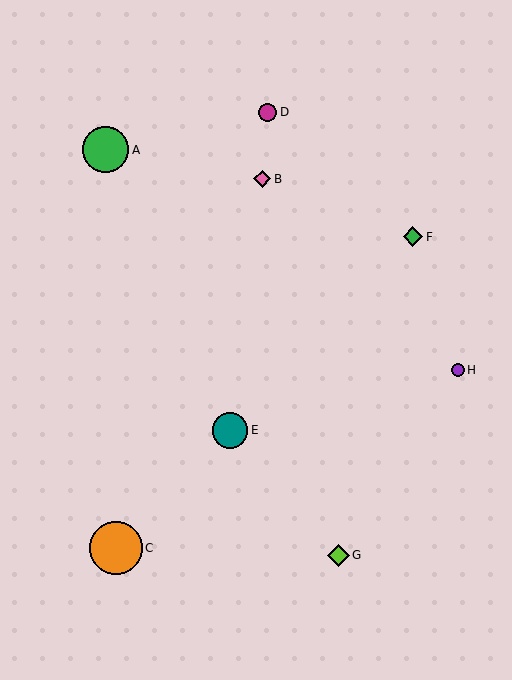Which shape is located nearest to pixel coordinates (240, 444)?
The teal circle (labeled E) at (230, 430) is nearest to that location.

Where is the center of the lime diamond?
The center of the lime diamond is at (338, 555).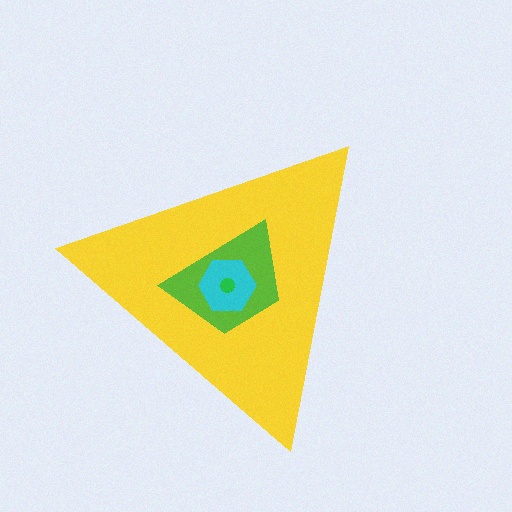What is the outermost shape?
The yellow triangle.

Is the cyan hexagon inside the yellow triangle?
Yes.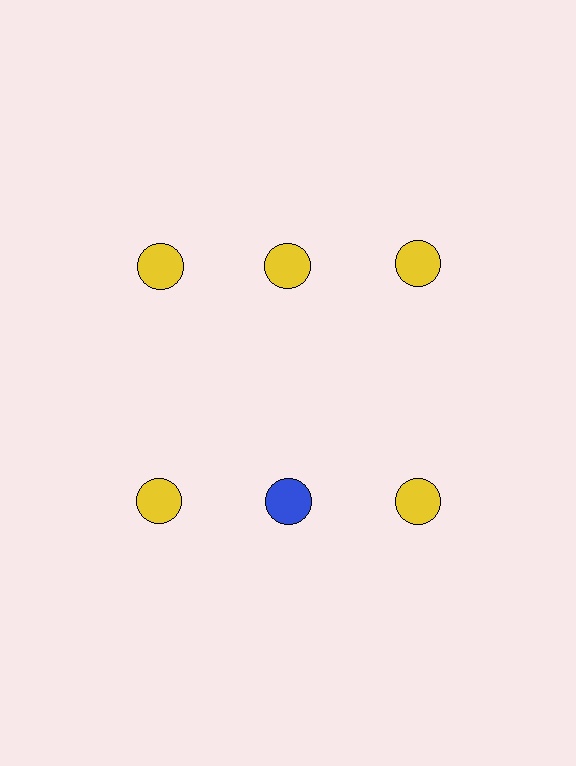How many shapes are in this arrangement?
There are 6 shapes arranged in a grid pattern.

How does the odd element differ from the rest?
It has a different color: blue instead of yellow.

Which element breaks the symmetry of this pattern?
The blue circle in the second row, second from left column breaks the symmetry. All other shapes are yellow circles.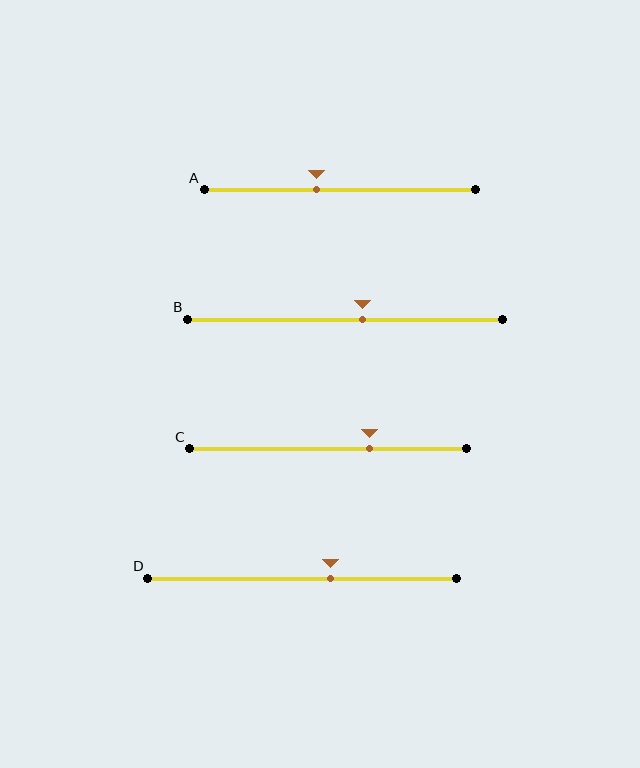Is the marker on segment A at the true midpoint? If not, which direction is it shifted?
No, the marker on segment A is shifted to the left by about 9% of the segment length.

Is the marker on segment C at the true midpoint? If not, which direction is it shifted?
No, the marker on segment C is shifted to the right by about 15% of the segment length.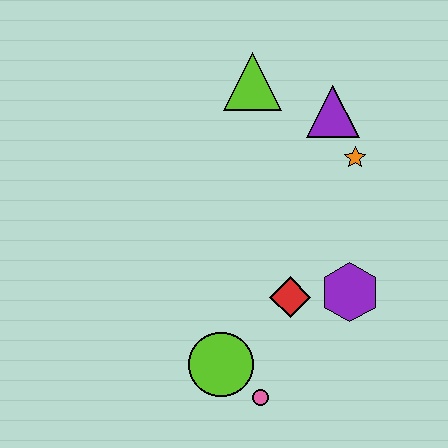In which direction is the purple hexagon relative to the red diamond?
The purple hexagon is to the right of the red diamond.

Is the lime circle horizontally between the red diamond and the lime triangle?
No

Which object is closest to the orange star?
The purple triangle is closest to the orange star.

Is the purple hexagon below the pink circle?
No